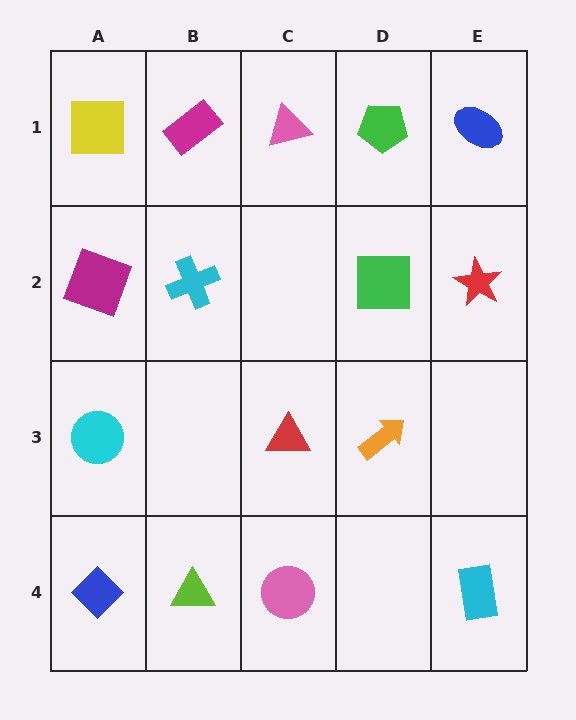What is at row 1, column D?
A green pentagon.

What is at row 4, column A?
A blue diamond.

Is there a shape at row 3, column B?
No, that cell is empty.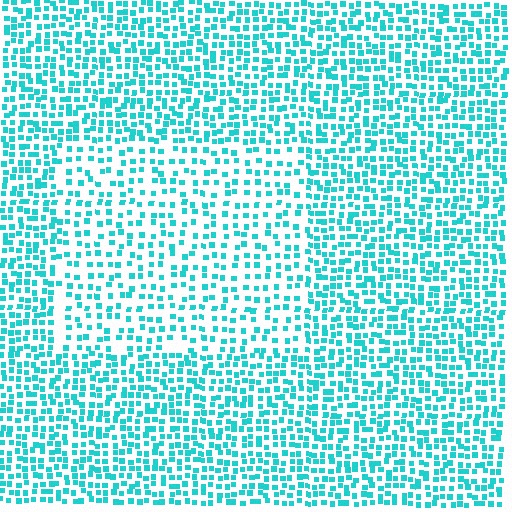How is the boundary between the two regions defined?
The boundary is defined by a change in element density (approximately 1.7x ratio). All elements are the same color, size, and shape.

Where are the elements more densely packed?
The elements are more densely packed outside the rectangle boundary.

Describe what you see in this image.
The image contains small cyan elements arranged at two different densities. A rectangle-shaped region is visible where the elements are less densely packed than the surrounding area.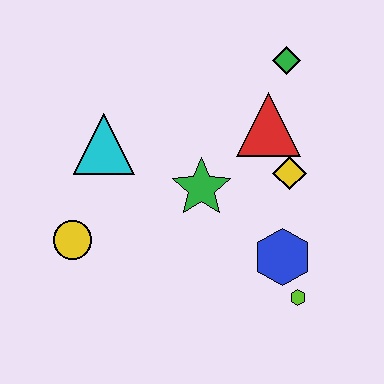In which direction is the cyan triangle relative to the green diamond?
The cyan triangle is to the left of the green diamond.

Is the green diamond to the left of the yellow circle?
No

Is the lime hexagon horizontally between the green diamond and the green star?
No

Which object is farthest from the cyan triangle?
The lime hexagon is farthest from the cyan triangle.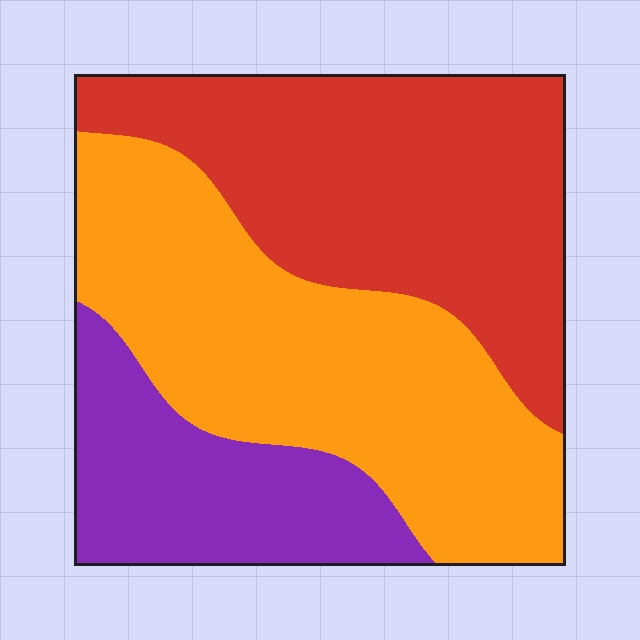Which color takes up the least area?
Purple, at roughly 20%.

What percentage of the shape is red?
Red covers around 40% of the shape.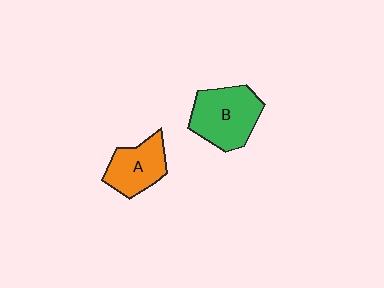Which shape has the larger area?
Shape B (green).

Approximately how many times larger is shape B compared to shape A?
Approximately 1.3 times.